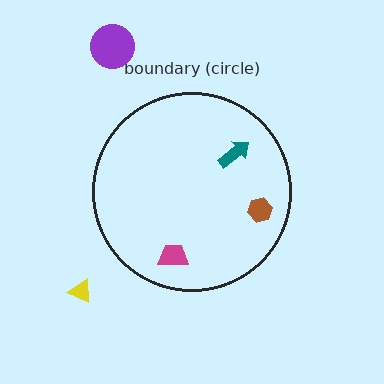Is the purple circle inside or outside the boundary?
Outside.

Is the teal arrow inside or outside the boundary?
Inside.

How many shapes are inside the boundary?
3 inside, 2 outside.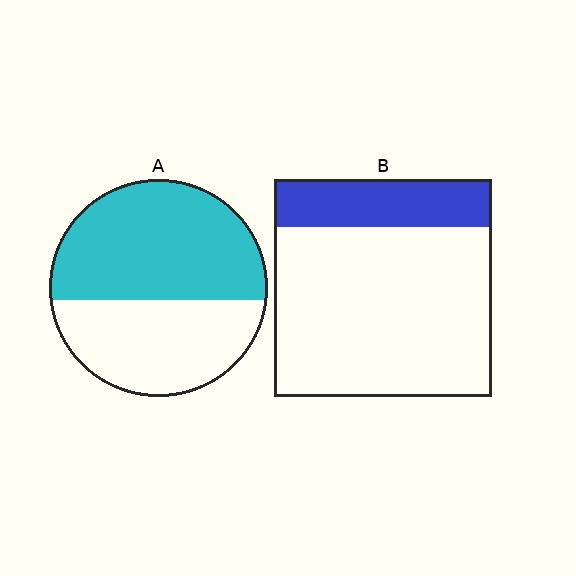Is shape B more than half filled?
No.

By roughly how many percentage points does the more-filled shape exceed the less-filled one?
By roughly 35 percentage points (A over B).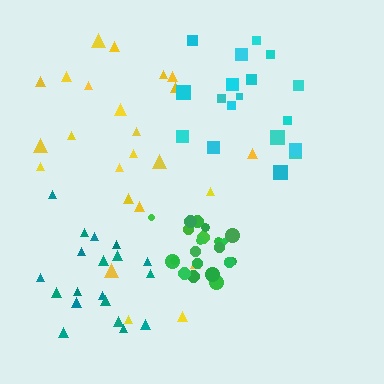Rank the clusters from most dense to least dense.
green, teal, cyan, yellow.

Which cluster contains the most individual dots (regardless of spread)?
Yellow (24).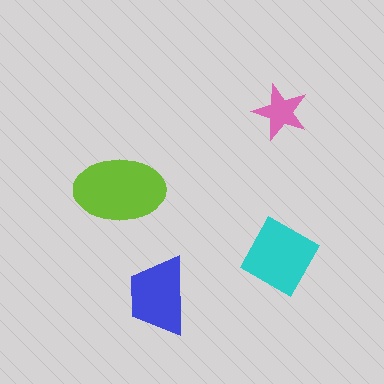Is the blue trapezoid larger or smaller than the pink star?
Larger.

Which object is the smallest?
The pink star.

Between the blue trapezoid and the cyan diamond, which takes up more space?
The cyan diamond.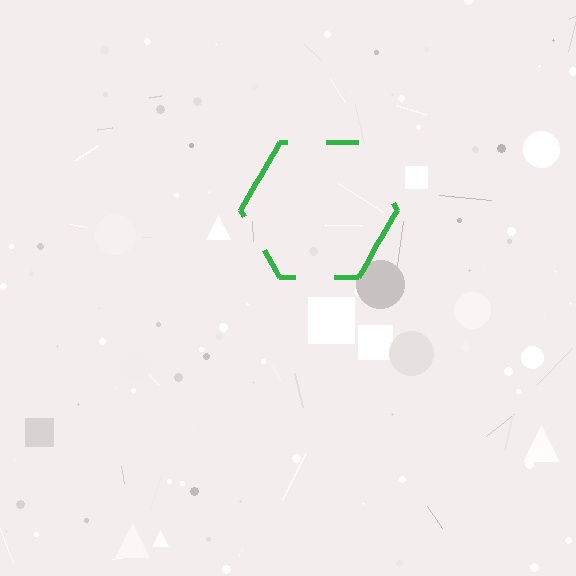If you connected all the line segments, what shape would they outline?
They would outline a hexagon.